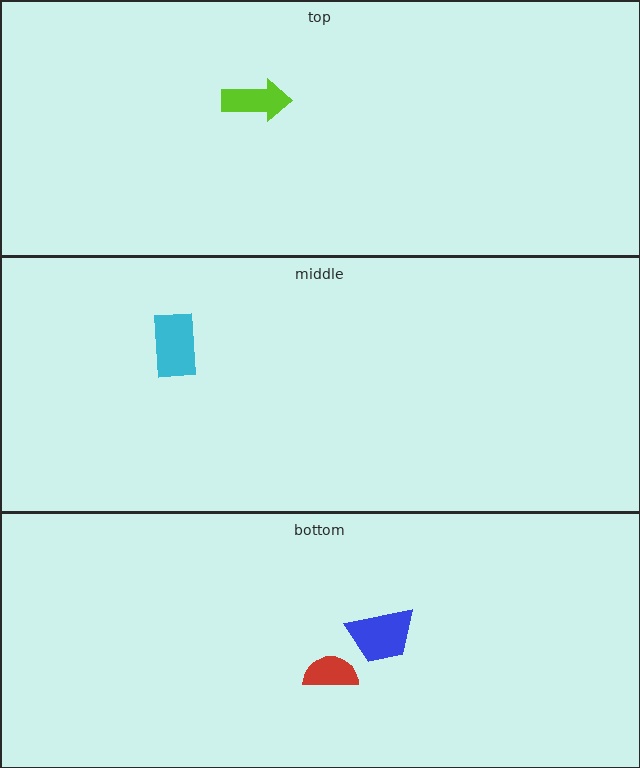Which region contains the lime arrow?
The top region.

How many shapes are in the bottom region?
2.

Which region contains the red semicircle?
The bottom region.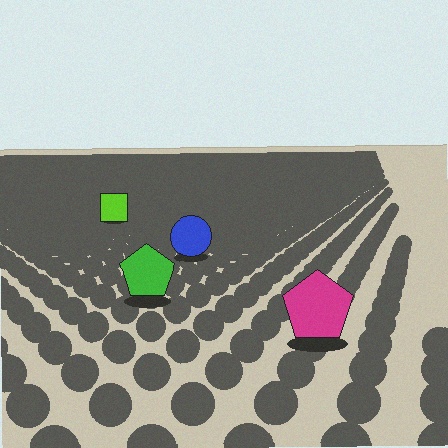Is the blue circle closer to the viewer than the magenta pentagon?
No. The magenta pentagon is closer — you can tell from the texture gradient: the ground texture is coarser near it.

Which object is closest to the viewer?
The magenta pentagon is closest. The texture marks near it are larger and more spread out.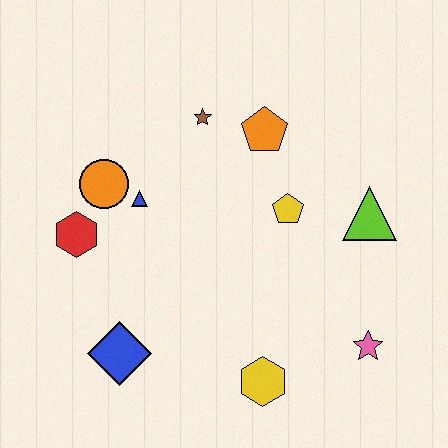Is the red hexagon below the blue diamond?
No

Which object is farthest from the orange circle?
The pink star is farthest from the orange circle.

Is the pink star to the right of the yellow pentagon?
Yes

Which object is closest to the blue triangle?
The orange circle is closest to the blue triangle.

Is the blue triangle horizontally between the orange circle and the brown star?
Yes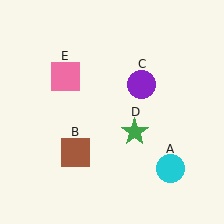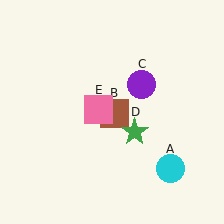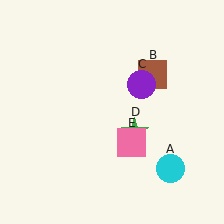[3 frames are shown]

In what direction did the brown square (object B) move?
The brown square (object B) moved up and to the right.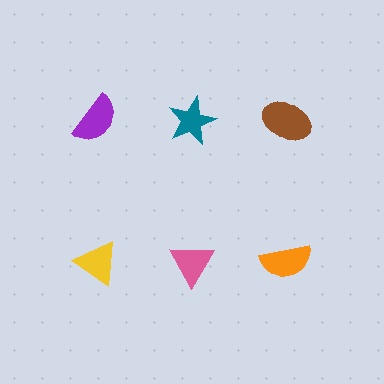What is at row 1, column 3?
A brown ellipse.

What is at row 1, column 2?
A teal star.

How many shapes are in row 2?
3 shapes.